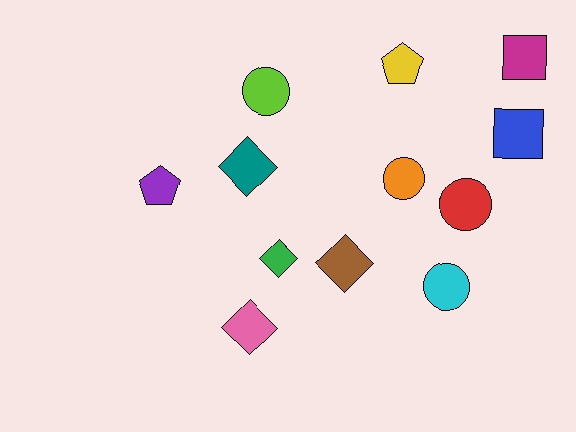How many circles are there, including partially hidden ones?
There are 4 circles.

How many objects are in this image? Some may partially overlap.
There are 12 objects.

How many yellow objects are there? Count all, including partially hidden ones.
There is 1 yellow object.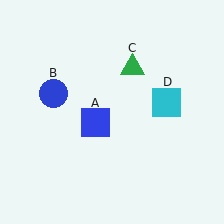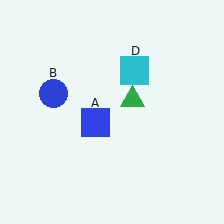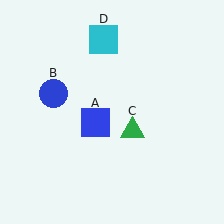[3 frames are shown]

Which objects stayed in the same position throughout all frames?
Blue square (object A) and blue circle (object B) remained stationary.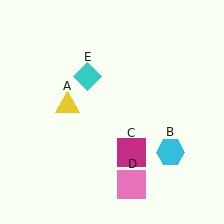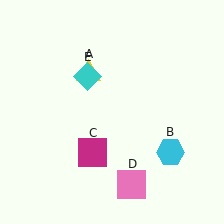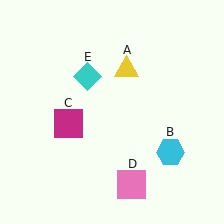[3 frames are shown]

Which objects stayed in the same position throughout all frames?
Cyan hexagon (object B) and pink square (object D) and cyan diamond (object E) remained stationary.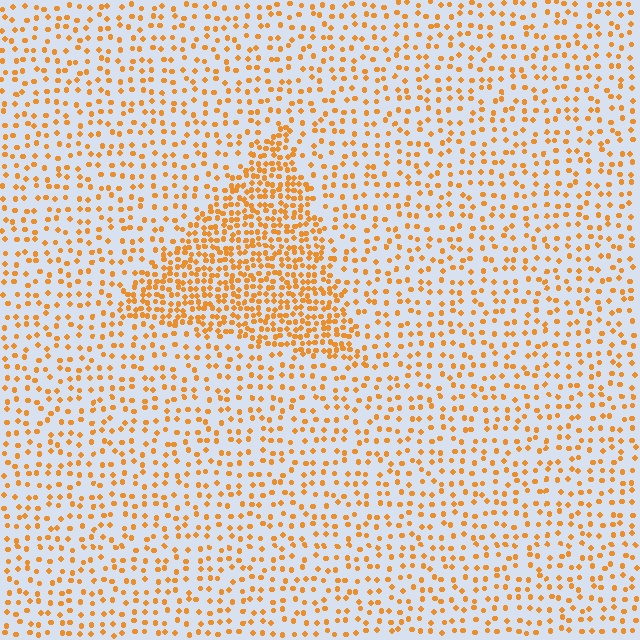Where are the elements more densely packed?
The elements are more densely packed inside the triangle boundary.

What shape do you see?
I see a triangle.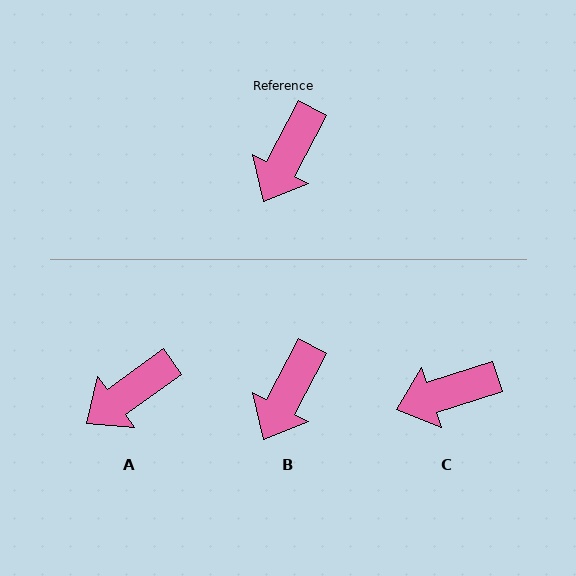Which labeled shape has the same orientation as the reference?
B.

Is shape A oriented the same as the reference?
No, it is off by about 27 degrees.